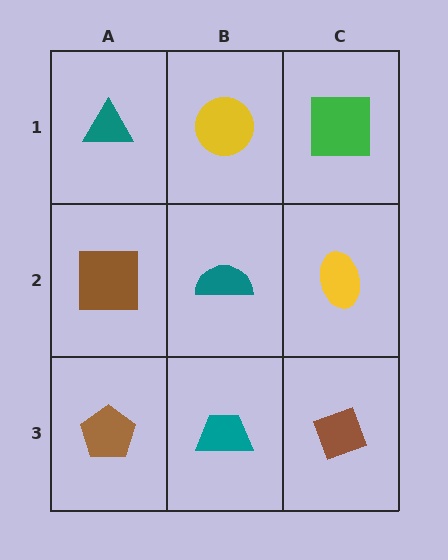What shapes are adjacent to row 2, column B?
A yellow circle (row 1, column B), a teal trapezoid (row 3, column B), a brown square (row 2, column A), a yellow ellipse (row 2, column C).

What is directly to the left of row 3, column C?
A teal trapezoid.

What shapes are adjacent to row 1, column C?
A yellow ellipse (row 2, column C), a yellow circle (row 1, column B).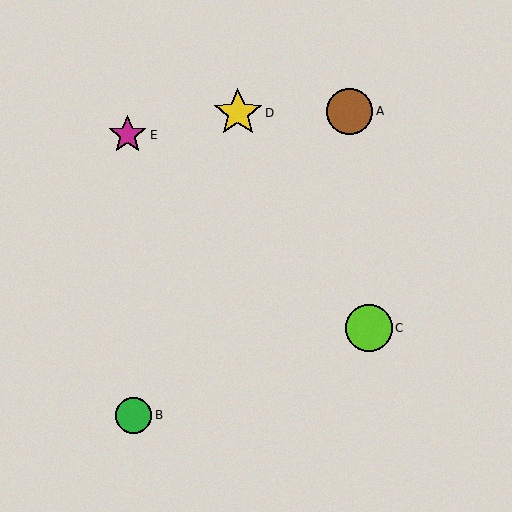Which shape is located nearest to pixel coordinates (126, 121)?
The magenta star (labeled E) at (127, 135) is nearest to that location.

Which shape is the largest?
The yellow star (labeled D) is the largest.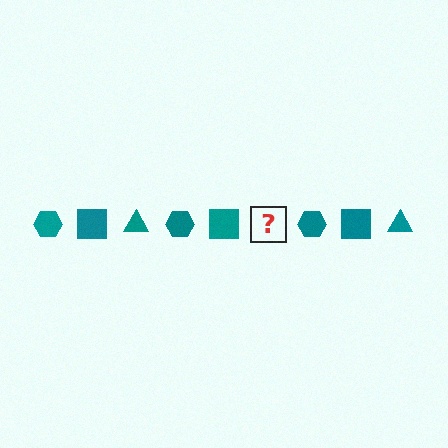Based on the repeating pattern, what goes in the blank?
The blank should be a teal triangle.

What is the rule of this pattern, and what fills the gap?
The rule is that the pattern cycles through hexagon, square, triangle shapes in teal. The gap should be filled with a teal triangle.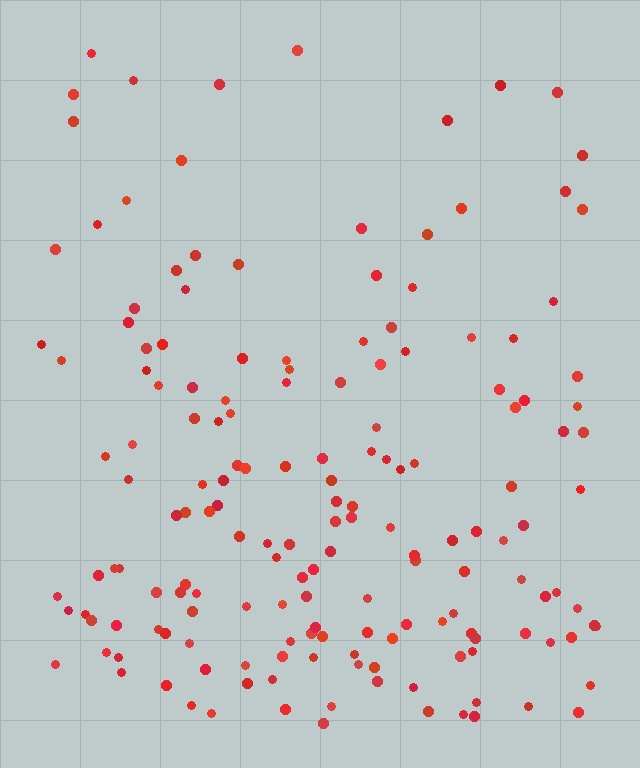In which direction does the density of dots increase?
From top to bottom, with the bottom side densest.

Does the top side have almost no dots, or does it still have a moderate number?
Still a moderate number, just noticeably fewer than the bottom.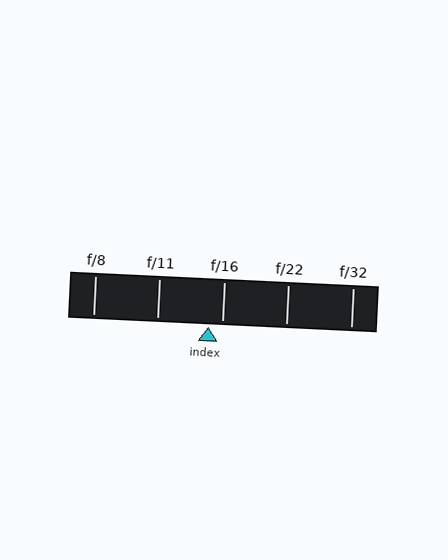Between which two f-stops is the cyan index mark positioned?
The index mark is between f/11 and f/16.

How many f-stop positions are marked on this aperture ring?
There are 5 f-stop positions marked.